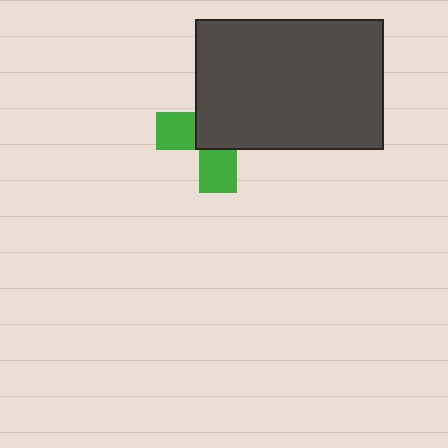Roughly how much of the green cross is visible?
A small part of it is visible (roughly 40%).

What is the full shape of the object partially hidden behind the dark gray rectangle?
The partially hidden object is a green cross.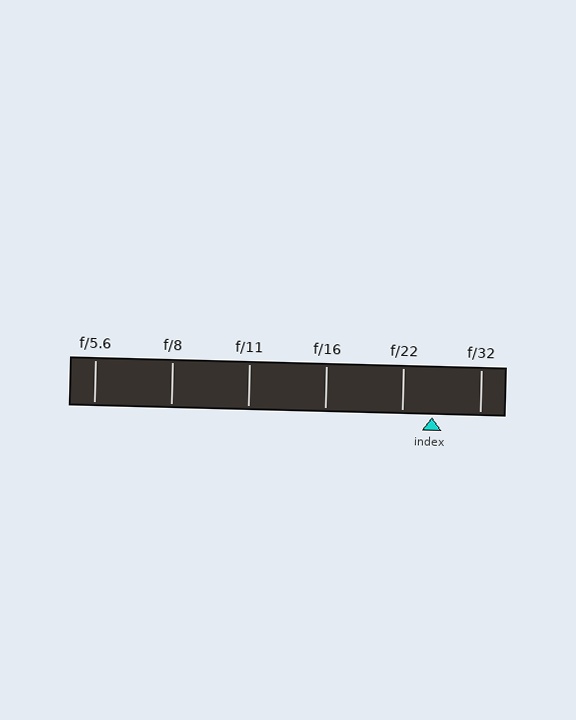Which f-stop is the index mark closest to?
The index mark is closest to f/22.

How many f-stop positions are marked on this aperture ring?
There are 6 f-stop positions marked.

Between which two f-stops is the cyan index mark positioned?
The index mark is between f/22 and f/32.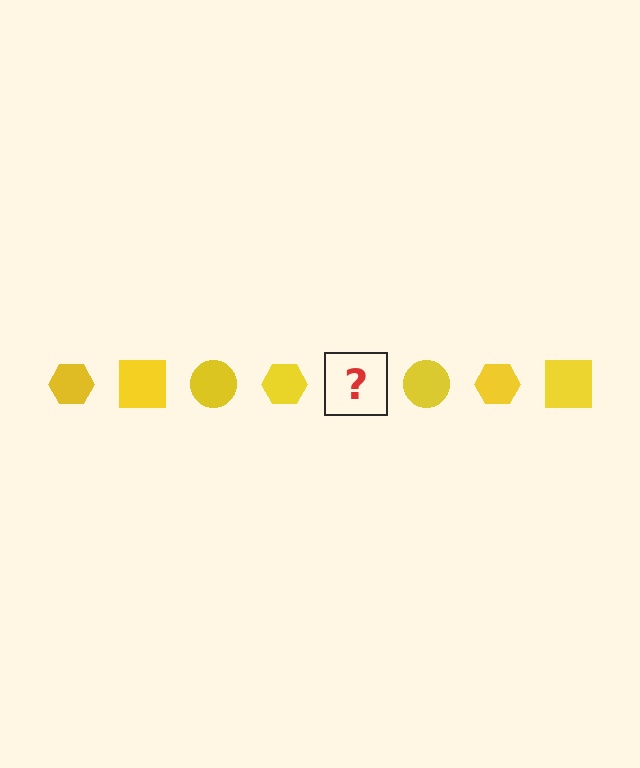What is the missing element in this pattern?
The missing element is a yellow square.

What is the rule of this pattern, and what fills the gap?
The rule is that the pattern cycles through hexagon, square, circle shapes in yellow. The gap should be filled with a yellow square.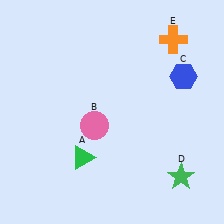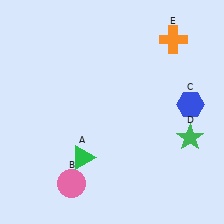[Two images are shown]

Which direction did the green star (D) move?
The green star (D) moved up.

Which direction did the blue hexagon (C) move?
The blue hexagon (C) moved down.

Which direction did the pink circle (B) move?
The pink circle (B) moved down.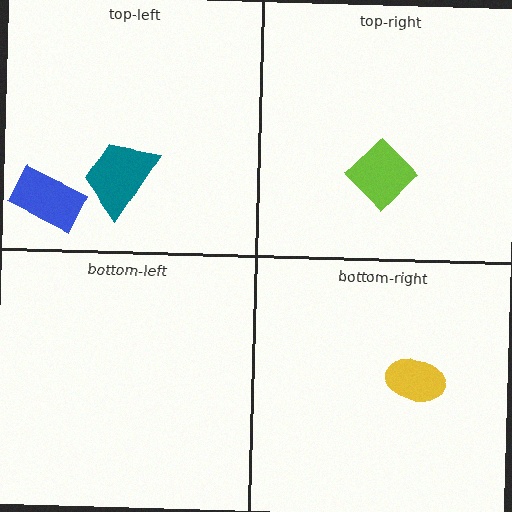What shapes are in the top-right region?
The lime diamond.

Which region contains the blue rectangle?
The top-left region.